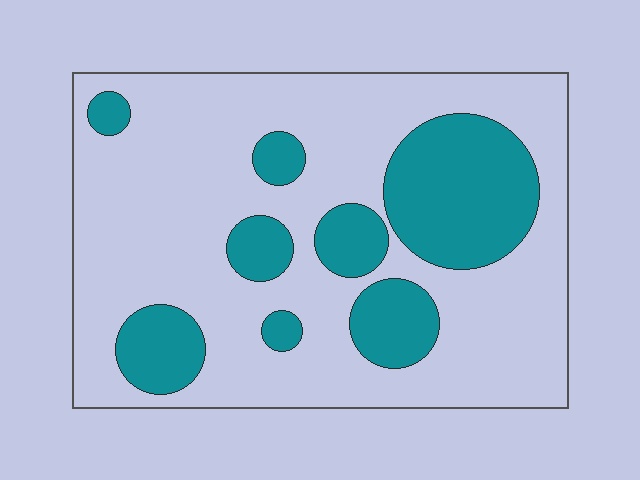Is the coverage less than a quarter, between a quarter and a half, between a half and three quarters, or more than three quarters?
Between a quarter and a half.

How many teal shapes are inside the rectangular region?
8.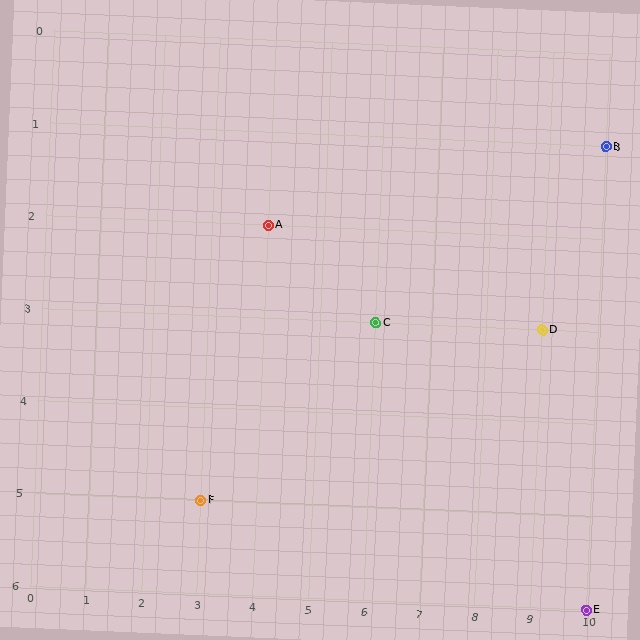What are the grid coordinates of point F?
Point F is at grid coordinates (3, 5).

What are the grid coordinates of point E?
Point E is at grid coordinates (10, 6).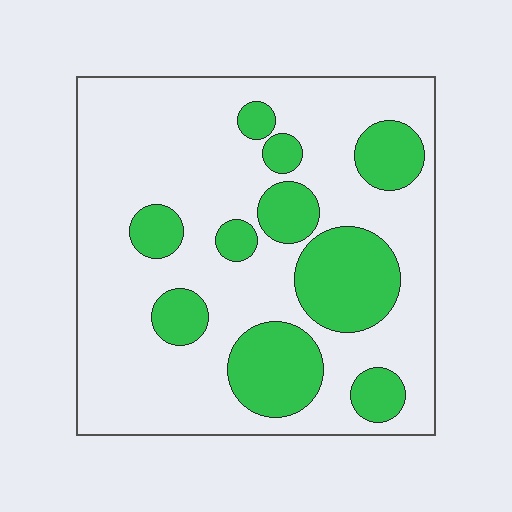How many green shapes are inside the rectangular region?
10.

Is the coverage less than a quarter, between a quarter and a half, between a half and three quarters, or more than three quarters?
Between a quarter and a half.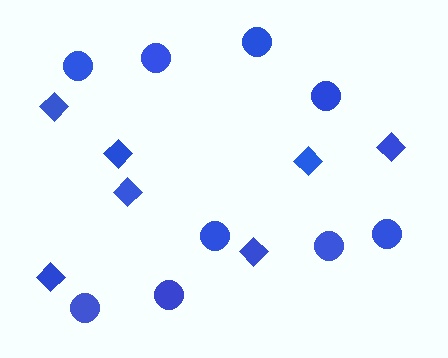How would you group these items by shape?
There are 2 groups: one group of diamonds (7) and one group of circles (9).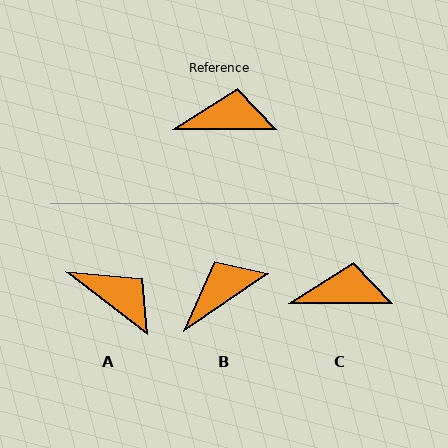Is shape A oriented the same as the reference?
No, it is off by about 37 degrees.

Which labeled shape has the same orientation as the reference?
C.